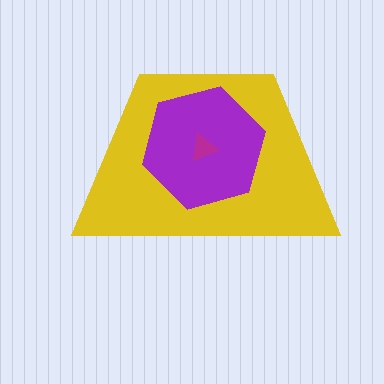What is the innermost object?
The magenta triangle.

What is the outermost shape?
The yellow trapezoid.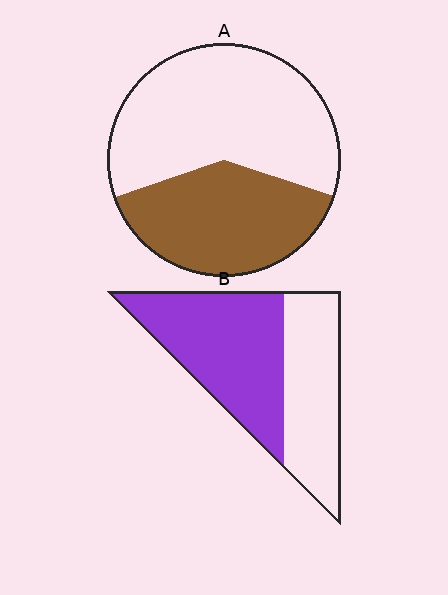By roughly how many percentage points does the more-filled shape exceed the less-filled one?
By roughly 20 percentage points (B over A).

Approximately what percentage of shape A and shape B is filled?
A is approximately 40% and B is approximately 55%.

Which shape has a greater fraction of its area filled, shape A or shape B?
Shape B.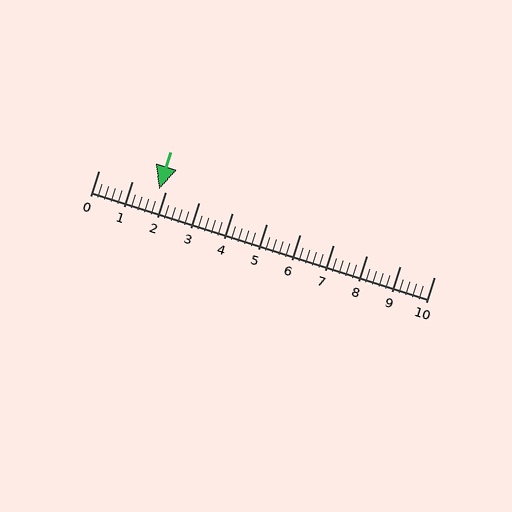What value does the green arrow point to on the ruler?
The green arrow points to approximately 1.8.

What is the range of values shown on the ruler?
The ruler shows values from 0 to 10.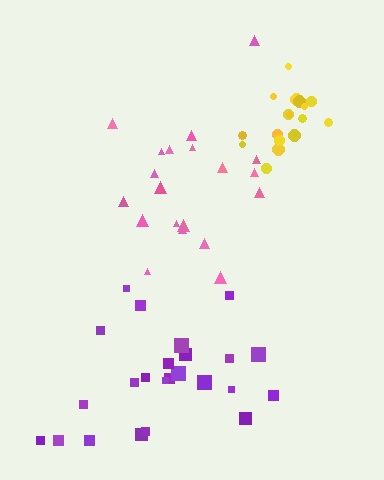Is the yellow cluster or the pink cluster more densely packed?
Yellow.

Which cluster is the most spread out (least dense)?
Purple.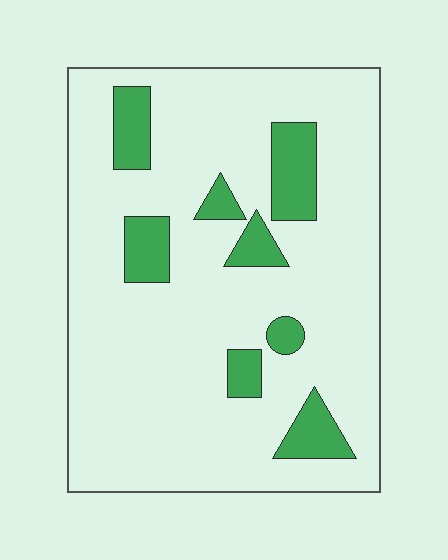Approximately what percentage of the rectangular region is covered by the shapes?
Approximately 15%.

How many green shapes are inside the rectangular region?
8.